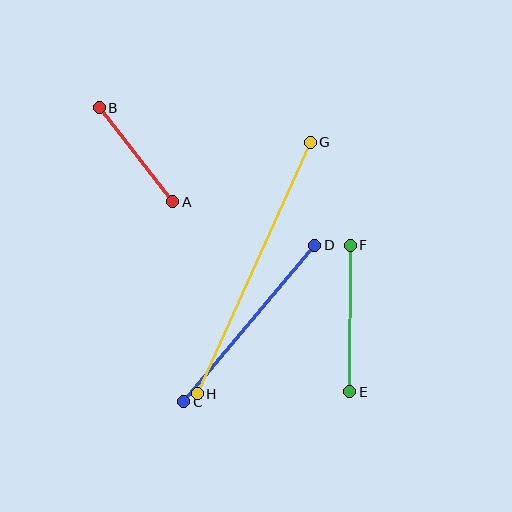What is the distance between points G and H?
The distance is approximately 276 pixels.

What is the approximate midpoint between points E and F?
The midpoint is at approximately (350, 319) pixels.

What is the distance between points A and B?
The distance is approximately 119 pixels.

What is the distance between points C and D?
The distance is approximately 204 pixels.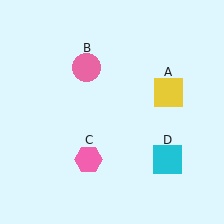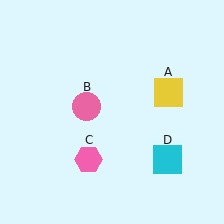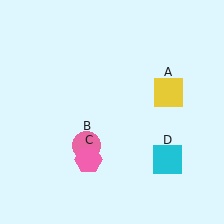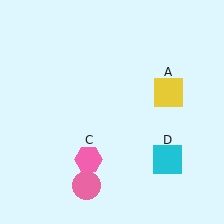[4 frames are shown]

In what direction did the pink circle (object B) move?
The pink circle (object B) moved down.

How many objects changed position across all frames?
1 object changed position: pink circle (object B).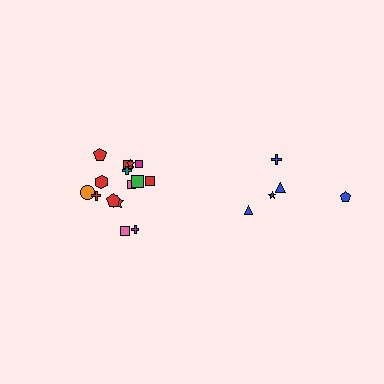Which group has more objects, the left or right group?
The left group.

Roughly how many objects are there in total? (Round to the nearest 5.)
Roughly 20 objects in total.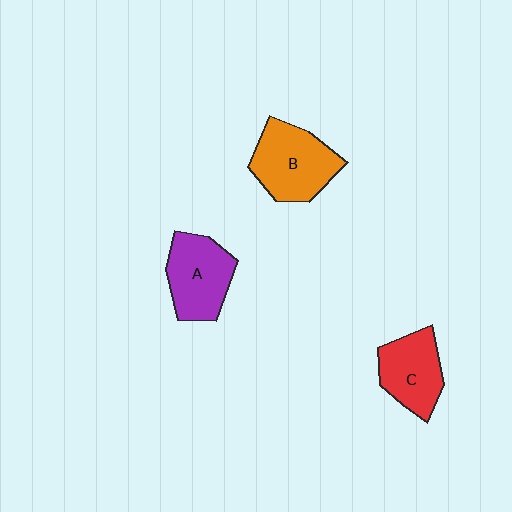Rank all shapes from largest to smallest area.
From largest to smallest: B (orange), A (purple), C (red).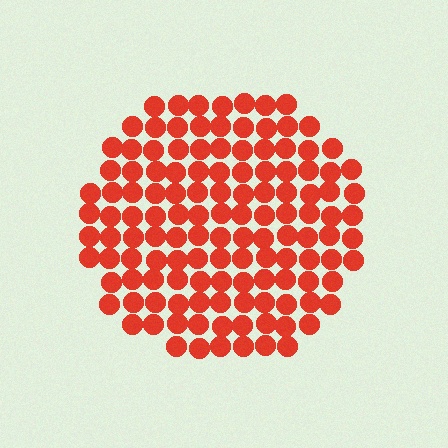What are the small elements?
The small elements are circles.